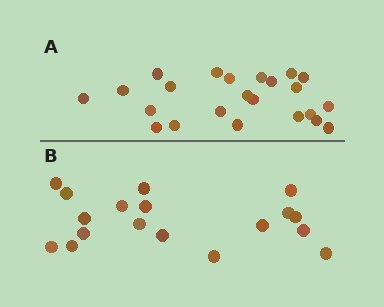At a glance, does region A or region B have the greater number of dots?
Region A (the top region) has more dots.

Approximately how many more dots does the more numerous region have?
Region A has about 5 more dots than region B.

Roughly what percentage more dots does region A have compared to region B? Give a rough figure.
About 30% more.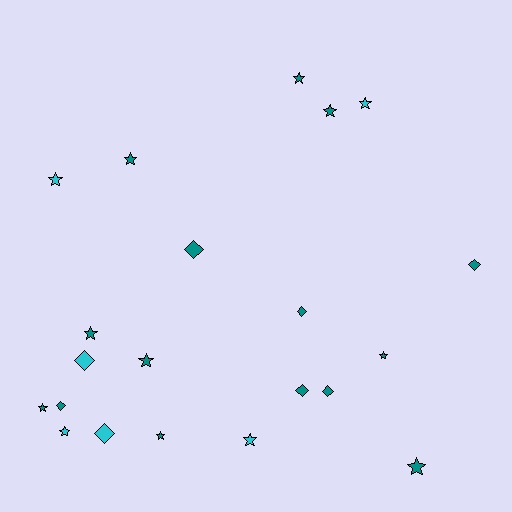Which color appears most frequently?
Teal, with 15 objects.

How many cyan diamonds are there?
There are 2 cyan diamonds.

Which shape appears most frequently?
Star, with 13 objects.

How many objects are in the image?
There are 21 objects.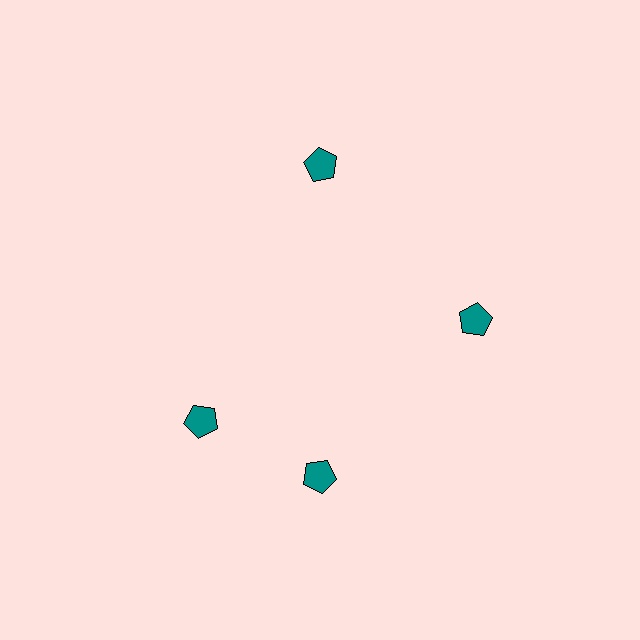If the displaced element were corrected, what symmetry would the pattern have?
It would have 4-fold rotational symmetry — the pattern would map onto itself every 90 degrees.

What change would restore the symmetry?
The symmetry would be restored by rotating it back into even spacing with its neighbors so that all 4 pentagons sit at equal angles and equal distance from the center.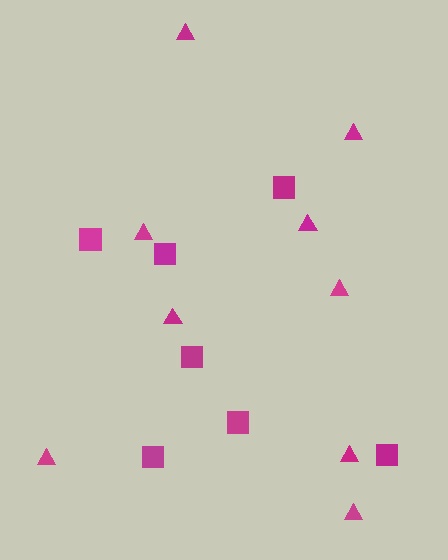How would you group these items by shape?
There are 2 groups: one group of triangles (9) and one group of squares (7).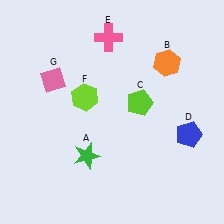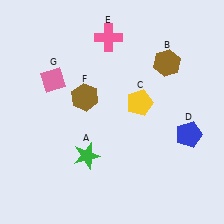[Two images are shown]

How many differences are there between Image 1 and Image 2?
There are 3 differences between the two images.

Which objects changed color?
B changed from orange to brown. C changed from lime to yellow. F changed from lime to brown.